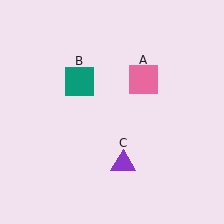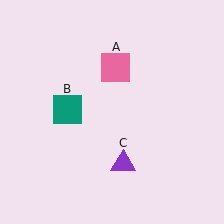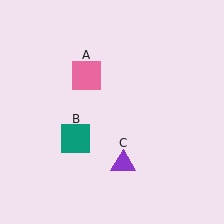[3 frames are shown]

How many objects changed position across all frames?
2 objects changed position: pink square (object A), teal square (object B).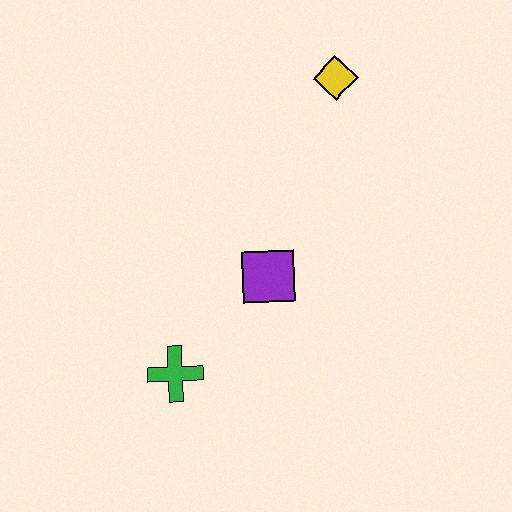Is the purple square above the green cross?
Yes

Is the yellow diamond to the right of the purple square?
Yes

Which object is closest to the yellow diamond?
The purple square is closest to the yellow diamond.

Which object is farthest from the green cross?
The yellow diamond is farthest from the green cross.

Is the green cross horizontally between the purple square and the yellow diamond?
No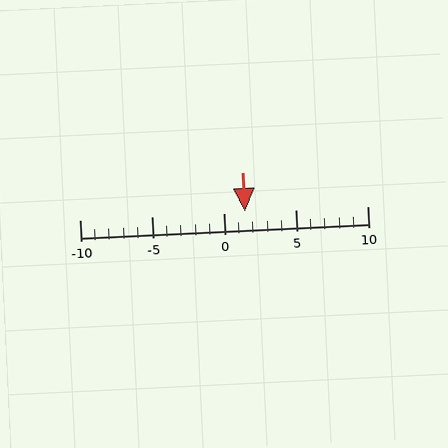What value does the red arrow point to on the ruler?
The red arrow points to approximately 2.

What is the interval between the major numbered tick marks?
The major tick marks are spaced 5 units apart.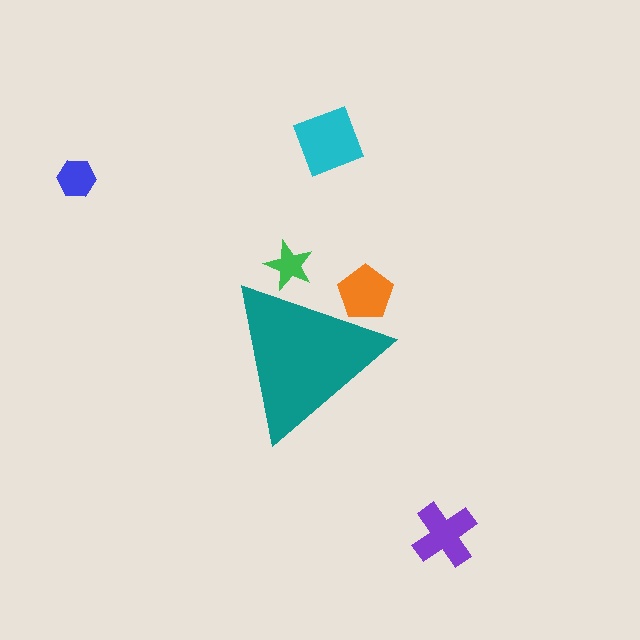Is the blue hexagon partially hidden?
No, the blue hexagon is fully visible.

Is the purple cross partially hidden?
No, the purple cross is fully visible.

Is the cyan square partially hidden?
No, the cyan square is fully visible.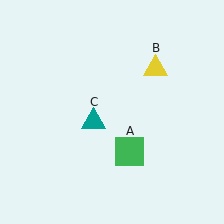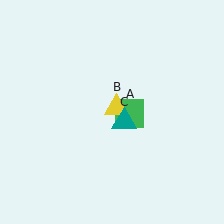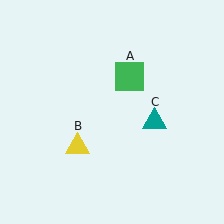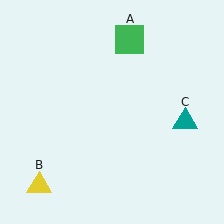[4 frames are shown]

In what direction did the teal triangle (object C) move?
The teal triangle (object C) moved right.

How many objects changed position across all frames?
3 objects changed position: green square (object A), yellow triangle (object B), teal triangle (object C).